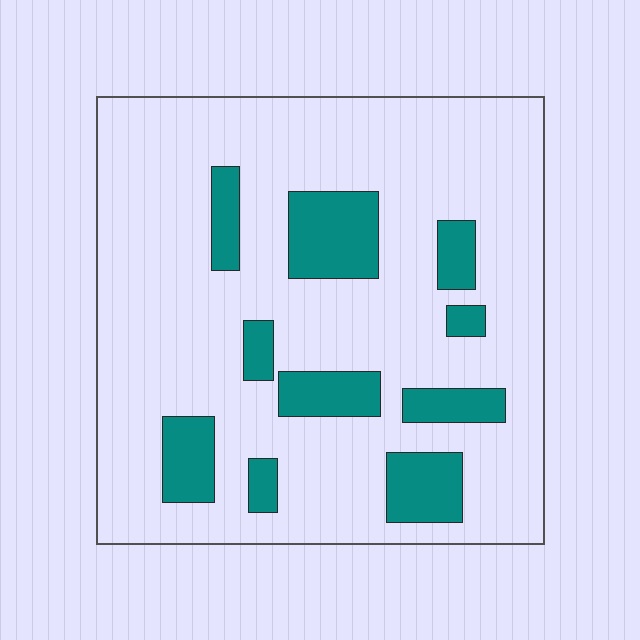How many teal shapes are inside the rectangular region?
10.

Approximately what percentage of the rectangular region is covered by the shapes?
Approximately 20%.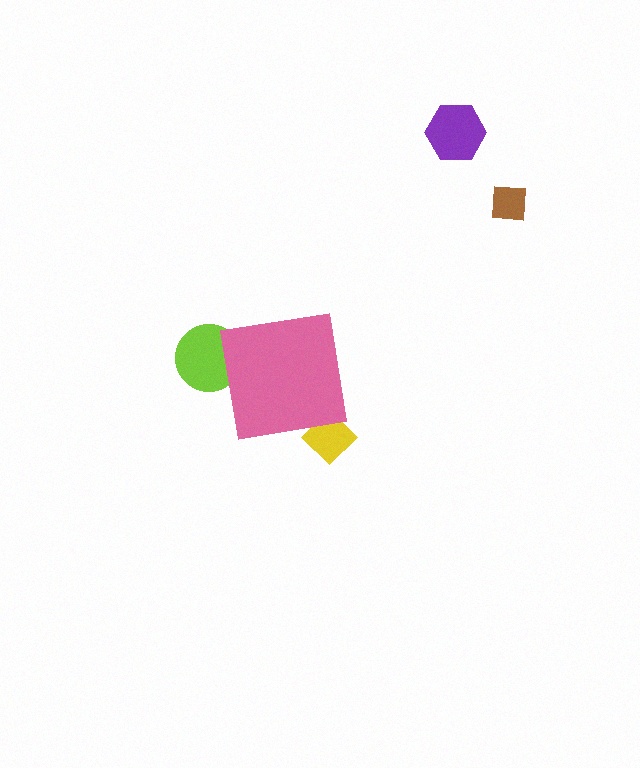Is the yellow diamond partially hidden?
Yes, the yellow diamond is partially hidden behind the pink square.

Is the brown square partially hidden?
No, the brown square is fully visible.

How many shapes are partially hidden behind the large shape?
2 shapes are partially hidden.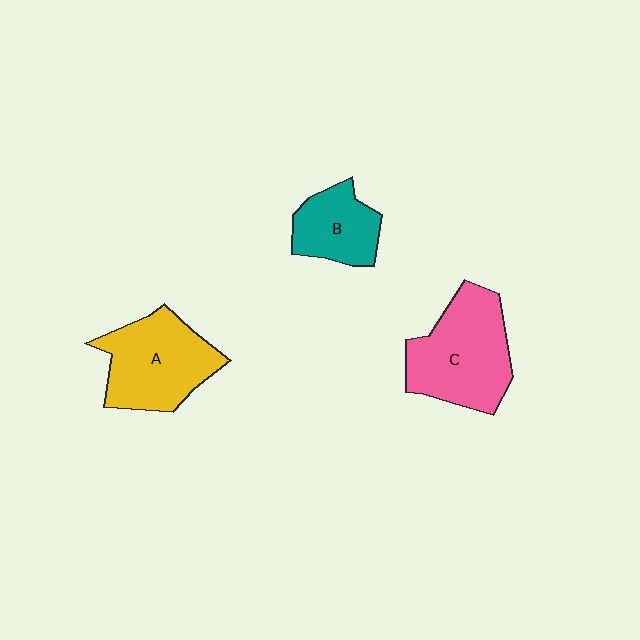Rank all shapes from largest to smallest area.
From largest to smallest: C (pink), A (yellow), B (teal).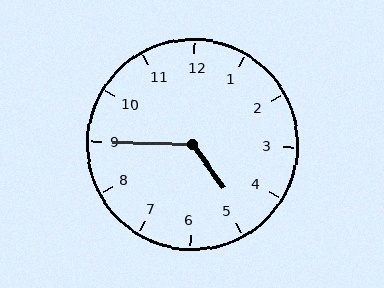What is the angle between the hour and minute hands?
Approximately 128 degrees.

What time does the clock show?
4:45.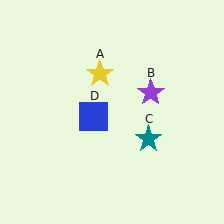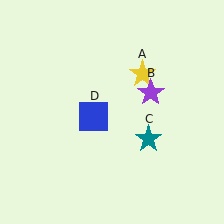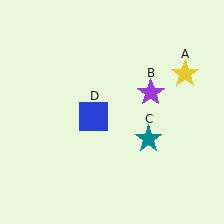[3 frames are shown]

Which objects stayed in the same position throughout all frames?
Purple star (object B) and teal star (object C) and blue square (object D) remained stationary.